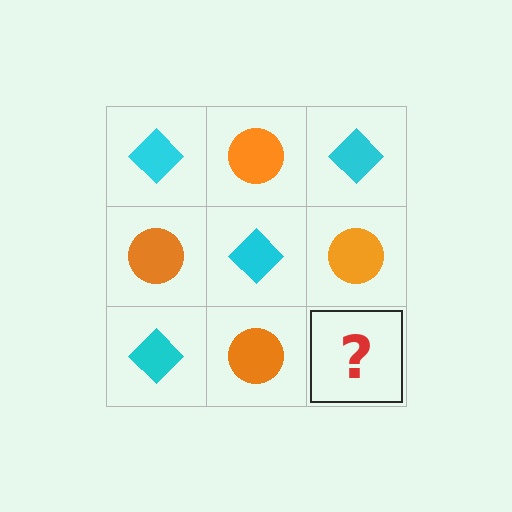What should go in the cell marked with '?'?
The missing cell should contain a cyan diamond.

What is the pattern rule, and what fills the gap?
The rule is that it alternates cyan diamond and orange circle in a checkerboard pattern. The gap should be filled with a cyan diamond.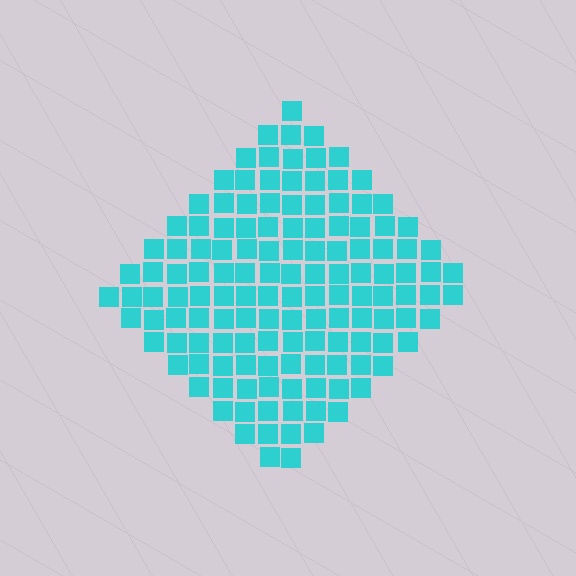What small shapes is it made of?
It is made of small squares.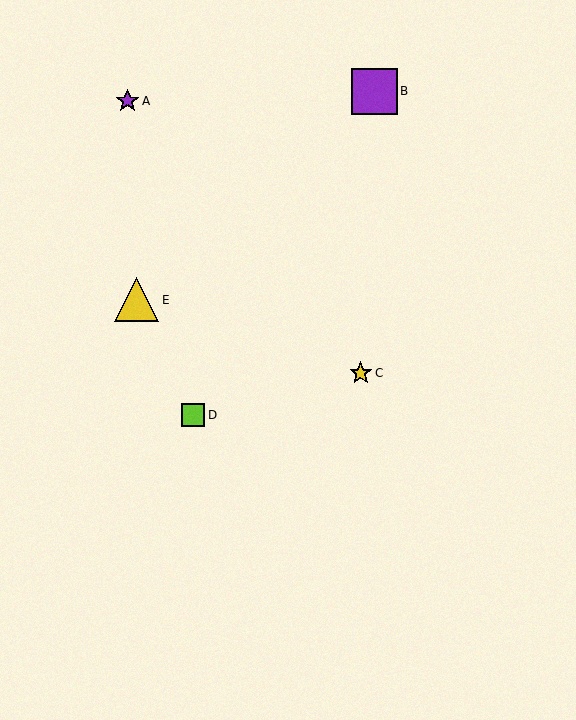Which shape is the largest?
The purple square (labeled B) is the largest.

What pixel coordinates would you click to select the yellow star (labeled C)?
Click at (361, 373) to select the yellow star C.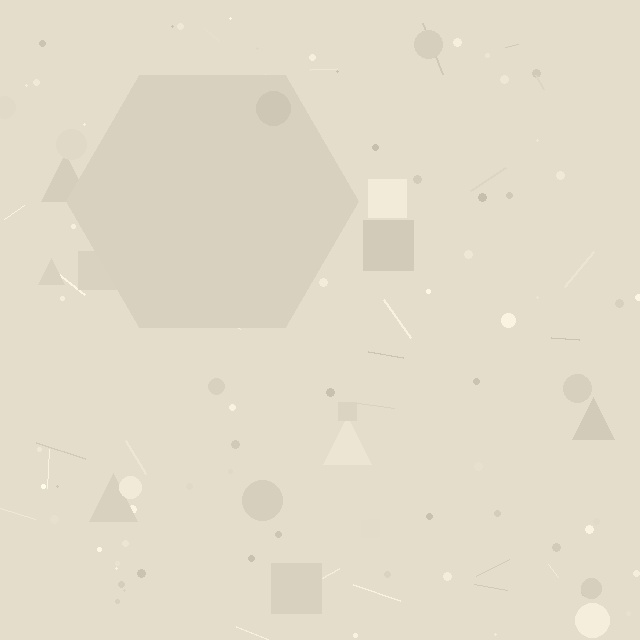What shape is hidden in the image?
A hexagon is hidden in the image.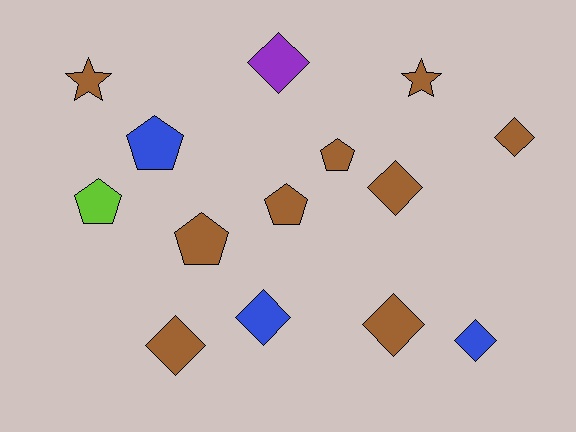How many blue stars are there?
There are no blue stars.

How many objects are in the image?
There are 14 objects.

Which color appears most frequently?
Brown, with 9 objects.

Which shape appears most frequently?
Diamond, with 7 objects.